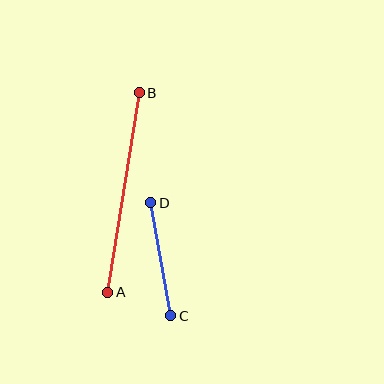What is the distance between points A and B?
The distance is approximately 202 pixels.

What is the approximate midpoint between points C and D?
The midpoint is at approximately (161, 259) pixels.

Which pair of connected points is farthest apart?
Points A and B are farthest apart.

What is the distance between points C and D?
The distance is approximately 115 pixels.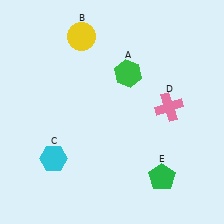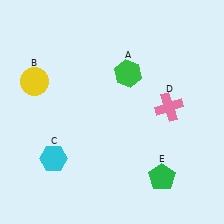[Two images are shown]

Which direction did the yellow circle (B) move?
The yellow circle (B) moved left.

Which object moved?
The yellow circle (B) moved left.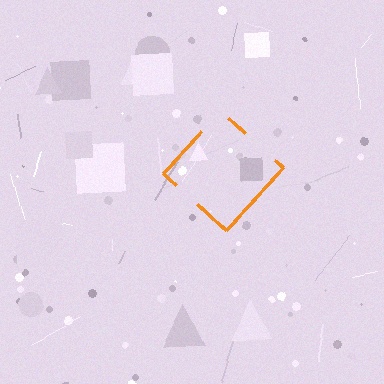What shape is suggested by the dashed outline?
The dashed outline suggests a diamond.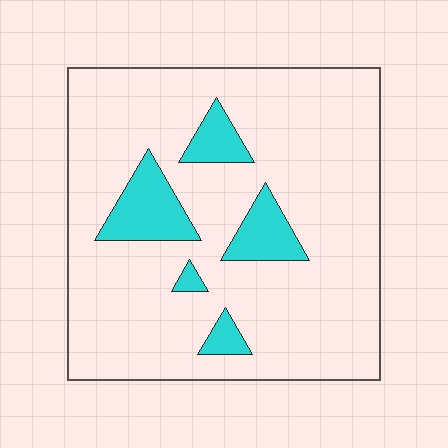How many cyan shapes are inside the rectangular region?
5.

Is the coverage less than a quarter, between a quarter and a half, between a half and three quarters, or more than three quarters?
Less than a quarter.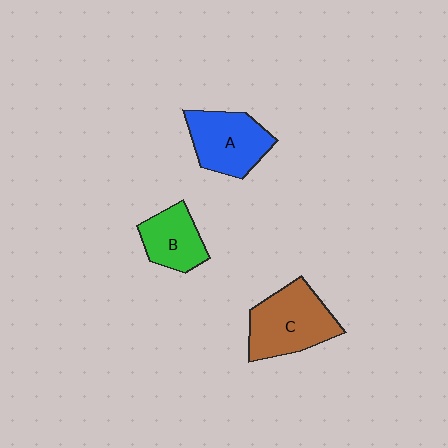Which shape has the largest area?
Shape C (brown).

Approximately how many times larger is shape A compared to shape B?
Approximately 1.4 times.